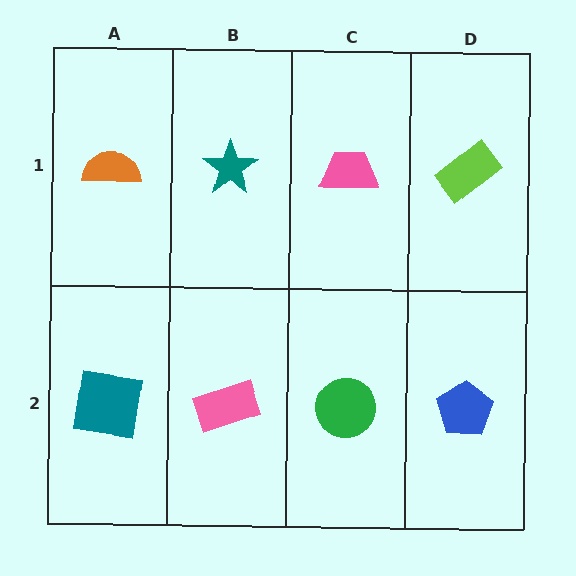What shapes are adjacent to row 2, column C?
A pink trapezoid (row 1, column C), a pink rectangle (row 2, column B), a blue pentagon (row 2, column D).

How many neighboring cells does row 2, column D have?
2.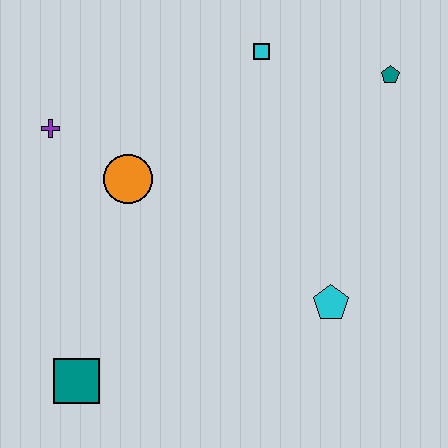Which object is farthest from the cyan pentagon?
The purple cross is farthest from the cyan pentagon.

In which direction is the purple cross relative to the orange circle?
The purple cross is to the left of the orange circle.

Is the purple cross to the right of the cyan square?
No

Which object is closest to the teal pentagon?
The cyan square is closest to the teal pentagon.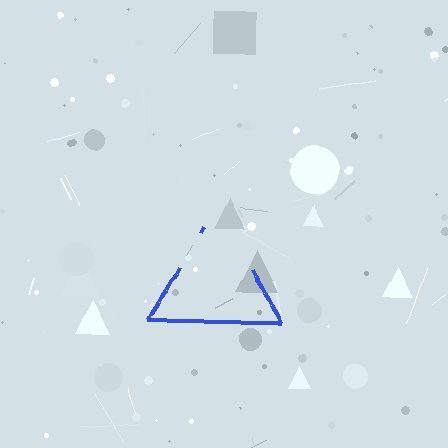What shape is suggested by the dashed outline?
The dashed outline suggests a triangle.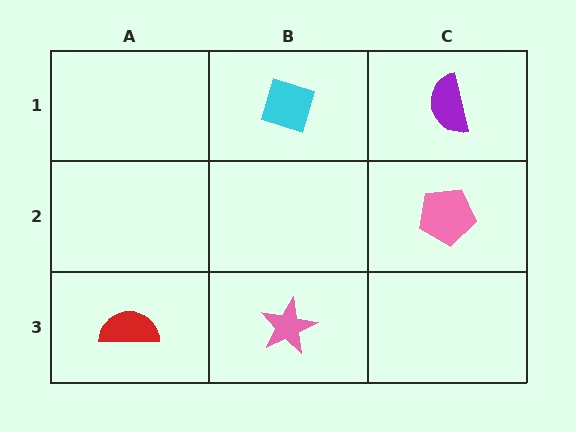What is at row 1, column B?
A cyan diamond.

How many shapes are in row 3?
2 shapes.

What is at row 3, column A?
A red semicircle.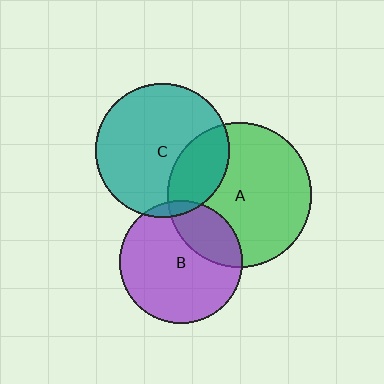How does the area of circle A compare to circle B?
Approximately 1.4 times.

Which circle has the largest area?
Circle A (green).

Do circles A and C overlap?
Yes.